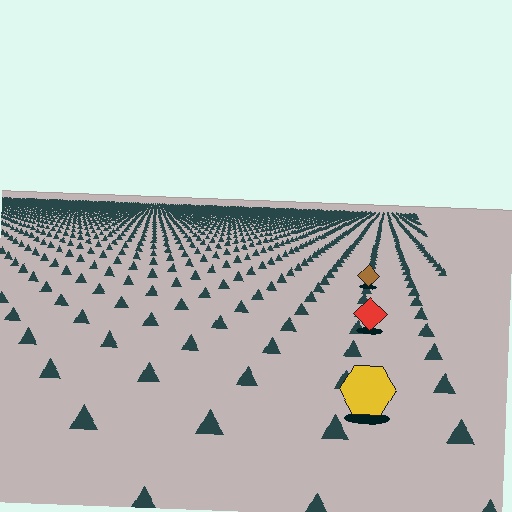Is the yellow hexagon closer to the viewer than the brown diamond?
Yes. The yellow hexagon is closer — you can tell from the texture gradient: the ground texture is coarser near it.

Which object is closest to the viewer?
The yellow hexagon is closest. The texture marks near it are larger and more spread out.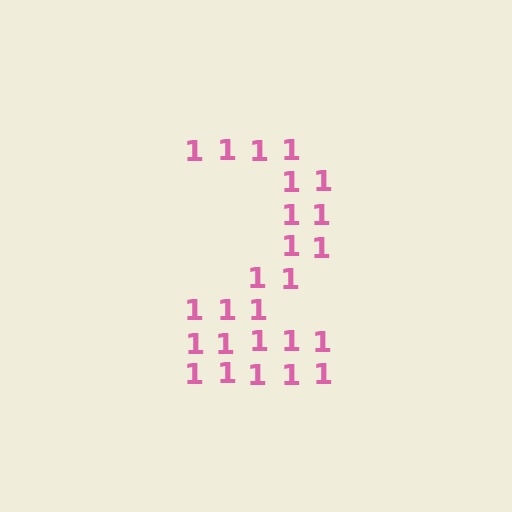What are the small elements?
The small elements are digit 1's.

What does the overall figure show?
The overall figure shows the digit 2.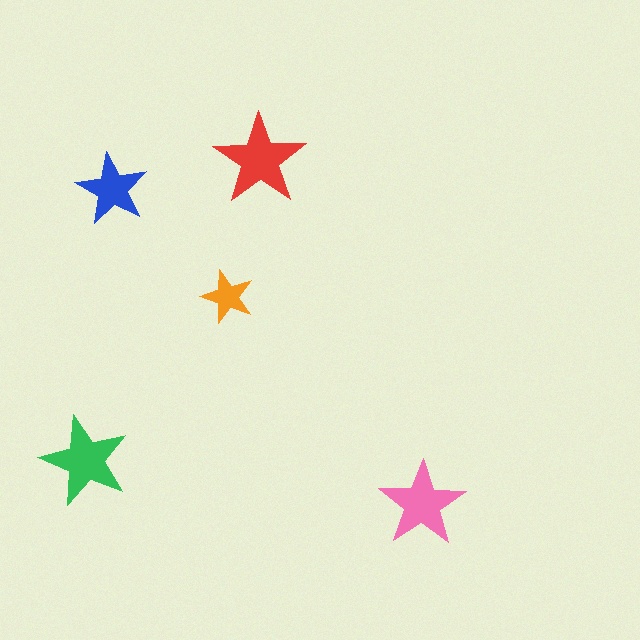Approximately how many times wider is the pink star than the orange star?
About 1.5 times wider.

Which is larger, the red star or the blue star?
The red one.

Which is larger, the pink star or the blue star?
The pink one.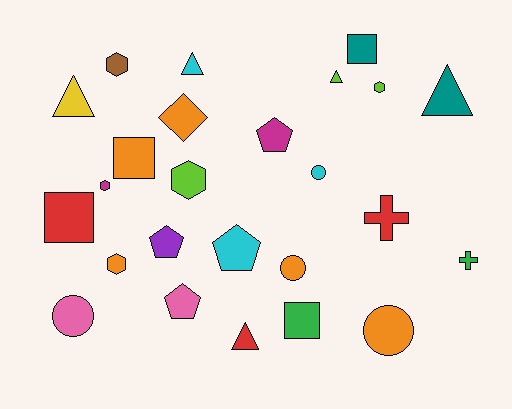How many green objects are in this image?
There are 2 green objects.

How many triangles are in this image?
There are 5 triangles.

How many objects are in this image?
There are 25 objects.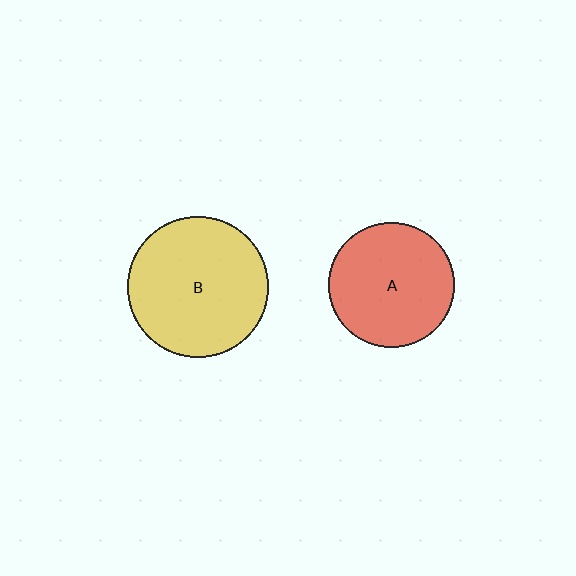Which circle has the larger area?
Circle B (yellow).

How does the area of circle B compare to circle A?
Approximately 1.3 times.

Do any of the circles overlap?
No, none of the circles overlap.